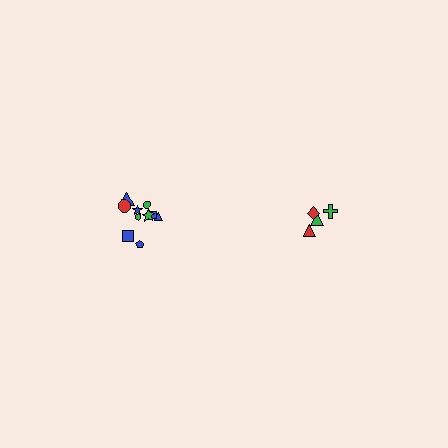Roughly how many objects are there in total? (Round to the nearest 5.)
Roughly 15 objects in total.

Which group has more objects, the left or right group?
The left group.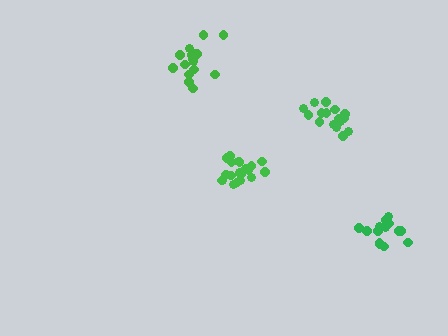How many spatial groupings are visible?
There are 4 spatial groupings.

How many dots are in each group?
Group 1: 17 dots, Group 2: 21 dots, Group 3: 16 dots, Group 4: 15 dots (69 total).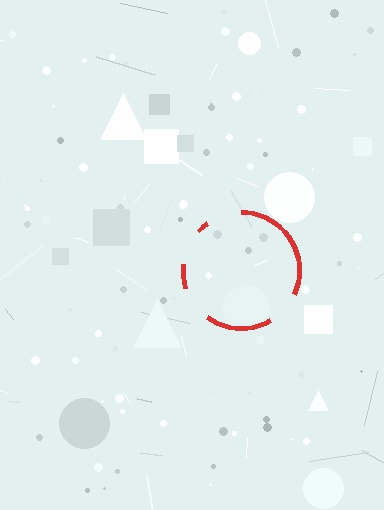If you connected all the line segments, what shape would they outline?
They would outline a circle.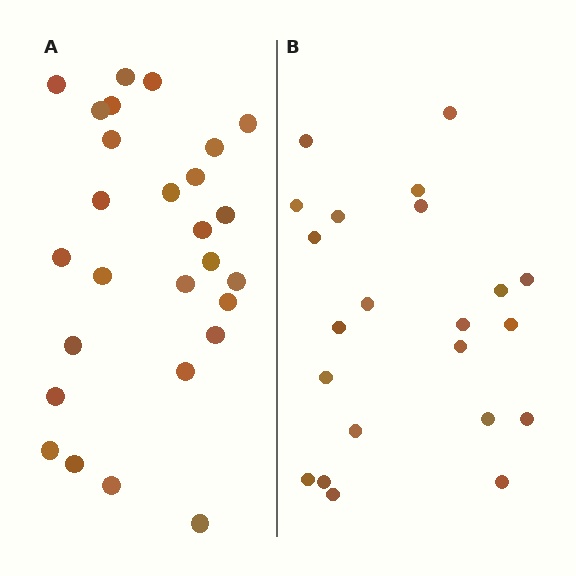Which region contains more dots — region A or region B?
Region A (the left region) has more dots.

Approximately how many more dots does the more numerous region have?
Region A has about 5 more dots than region B.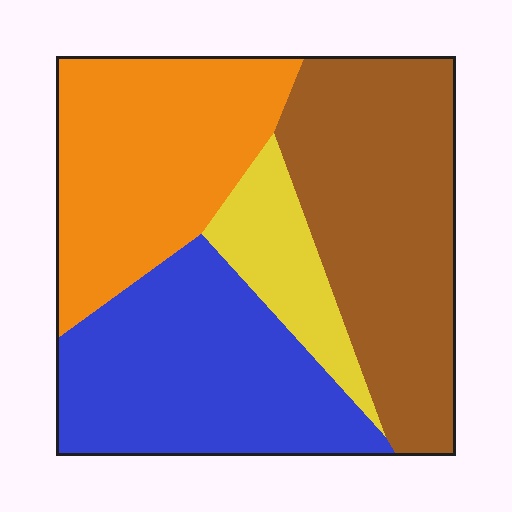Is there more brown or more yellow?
Brown.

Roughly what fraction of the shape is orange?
Orange covers 27% of the shape.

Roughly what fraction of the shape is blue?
Blue covers roughly 30% of the shape.